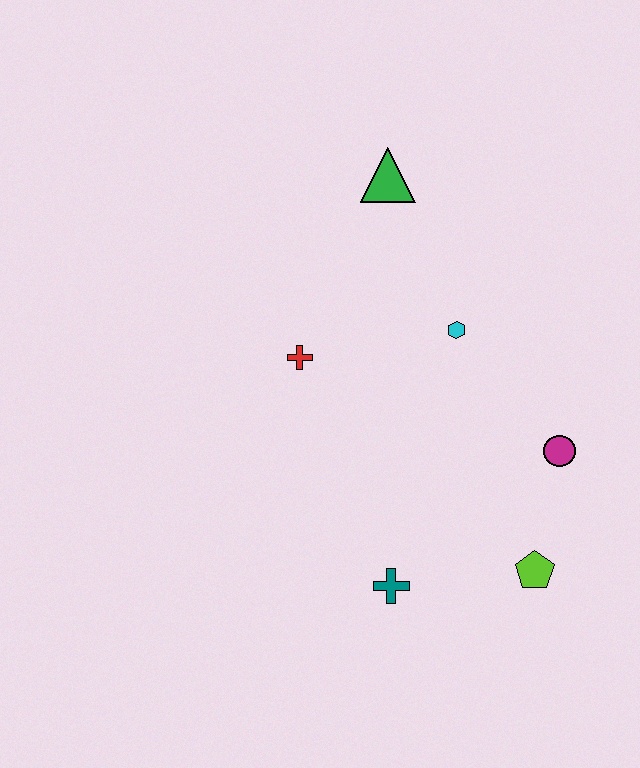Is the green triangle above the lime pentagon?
Yes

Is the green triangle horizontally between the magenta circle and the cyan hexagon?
No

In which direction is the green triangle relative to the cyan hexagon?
The green triangle is above the cyan hexagon.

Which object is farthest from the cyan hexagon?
The teal cross is farthest from the cyan hexagon.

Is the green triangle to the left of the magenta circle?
Yes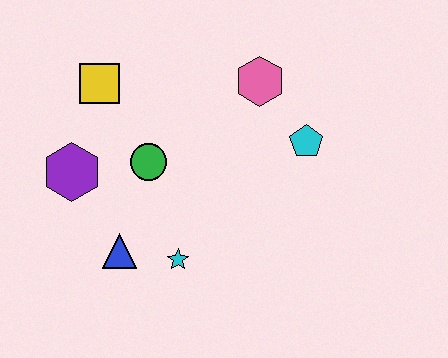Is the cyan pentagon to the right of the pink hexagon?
Yes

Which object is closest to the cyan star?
The blue triangle is closest to the cyan star.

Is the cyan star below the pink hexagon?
Yes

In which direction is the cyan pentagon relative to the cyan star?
The cyan pentagon is to the right of the cyan star.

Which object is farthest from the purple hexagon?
The cyan pentagon is farthest from the purple hexagon.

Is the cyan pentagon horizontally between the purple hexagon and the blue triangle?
No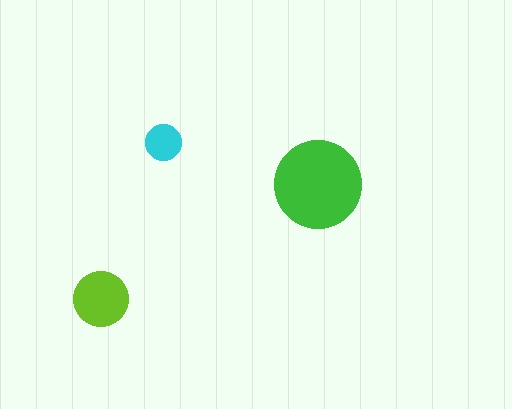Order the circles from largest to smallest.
the green one, the lime one, the cyan one.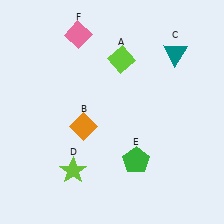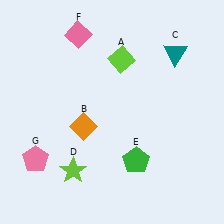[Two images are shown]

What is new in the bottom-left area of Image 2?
A pink pentagon (G) was added in the bottom-left area of Image 2.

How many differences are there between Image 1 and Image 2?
There is 1 difference between the two images.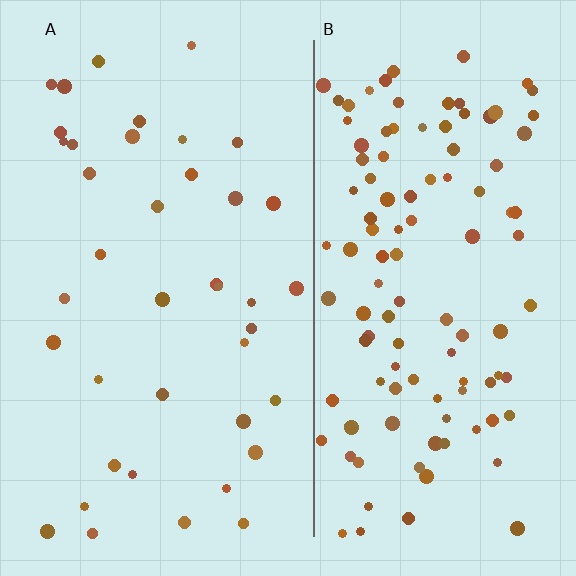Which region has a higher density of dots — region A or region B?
B (the right).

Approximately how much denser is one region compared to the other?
Approximately 2.8× — region B over region A.